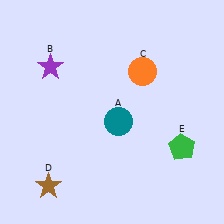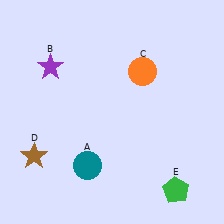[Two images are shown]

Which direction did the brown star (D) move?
The brown star (D) moved up.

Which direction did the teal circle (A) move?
The teal circle (A) moved down.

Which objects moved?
The objects that moved are: the teal circle (A), the brown star (D), the green pentagon (E).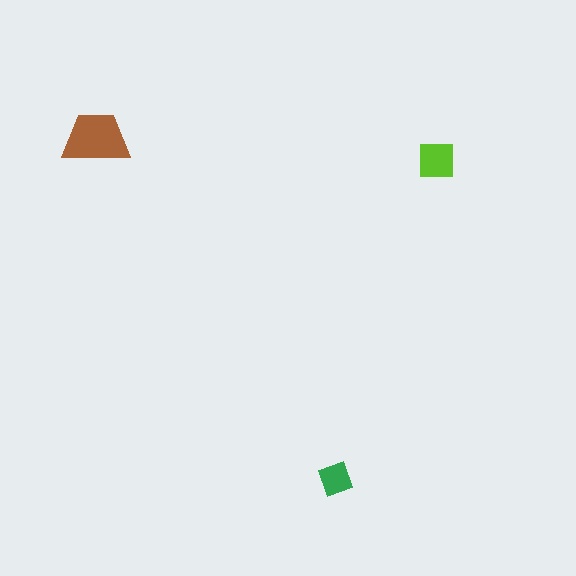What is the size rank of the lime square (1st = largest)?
2nd.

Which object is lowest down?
The green diamond is bottommost.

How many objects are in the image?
There are 3 objects in the image.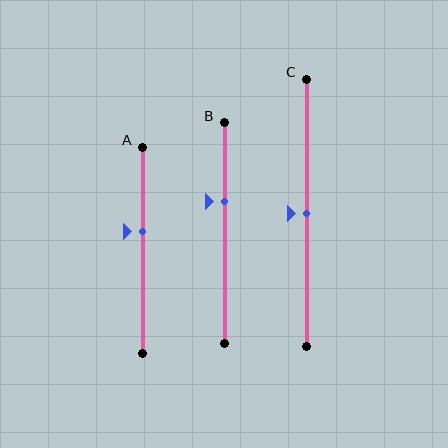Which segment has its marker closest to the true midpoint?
Segment C has its marker closest to the true midpoint.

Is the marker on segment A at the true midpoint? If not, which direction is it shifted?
No, the marker on segment A is shifted upward by about 9% of the segment length.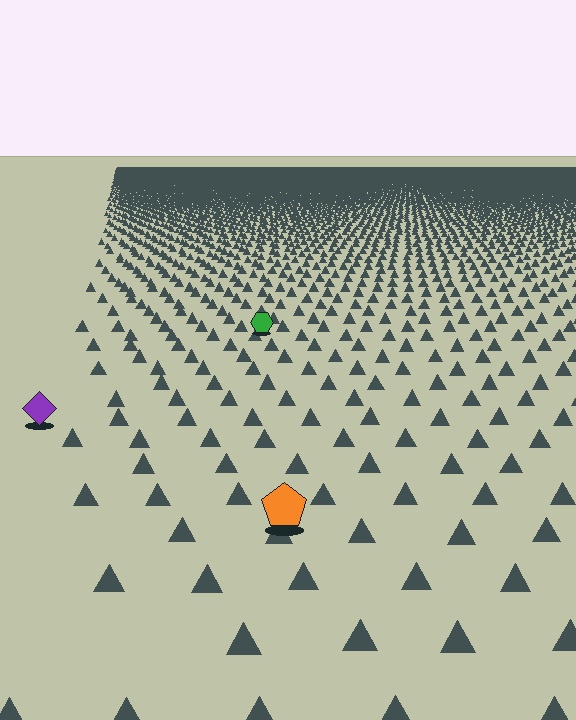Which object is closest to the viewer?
The orange pentagon is closest. The texture marks near it are larger and more spread out.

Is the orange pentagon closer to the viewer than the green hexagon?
Yes. The orange pentagon is closer — you can tell from the texture gradient: the ground texture is coarser near it.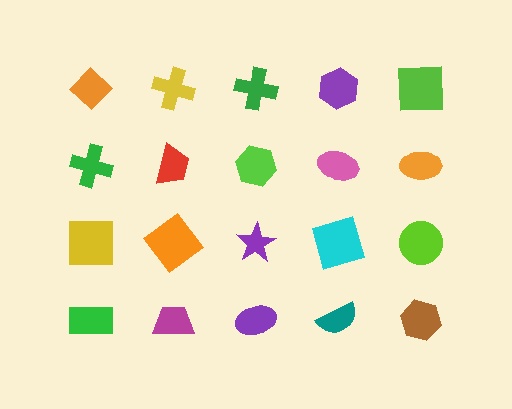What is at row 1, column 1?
An orange diamond.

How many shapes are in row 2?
5 shapes.